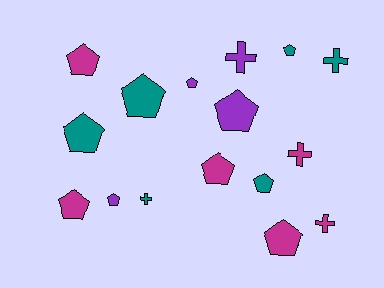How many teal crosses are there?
There are 2 teal crosses.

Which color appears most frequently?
Magenta, with 6 objects.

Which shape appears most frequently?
Pentagon, with 11 objects.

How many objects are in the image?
There are 16 objects.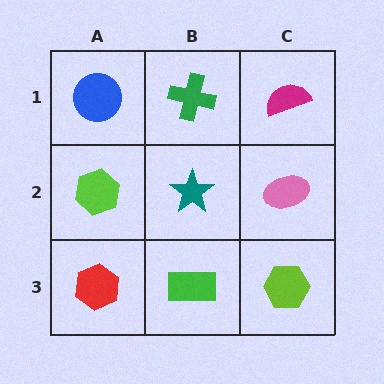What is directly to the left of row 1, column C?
A green cross.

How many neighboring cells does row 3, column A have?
2.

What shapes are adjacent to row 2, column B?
A green cross (row 1, column B), a green rectangle (row 3, column B), a lime hexagon (row 2, column A), a pink ellipse (row 2, column C).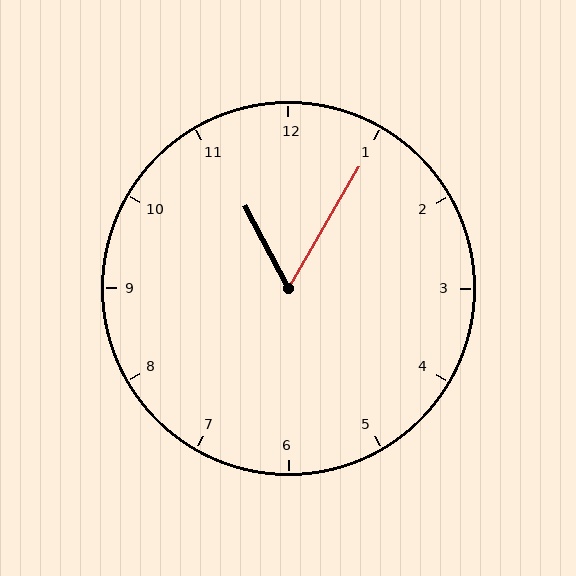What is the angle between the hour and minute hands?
Approximately 58 degrees.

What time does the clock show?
11:05.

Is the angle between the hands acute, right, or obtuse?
It is acute.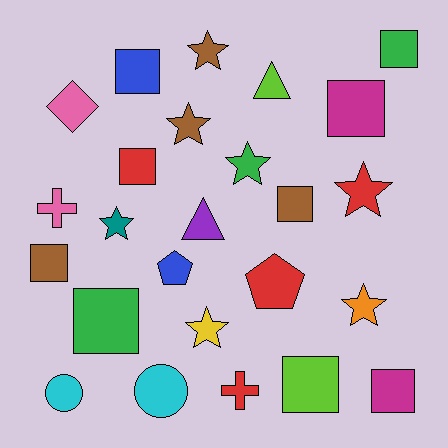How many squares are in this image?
There are 9 squares.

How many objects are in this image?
There are 25 objects.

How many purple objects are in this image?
There is 1 purple object.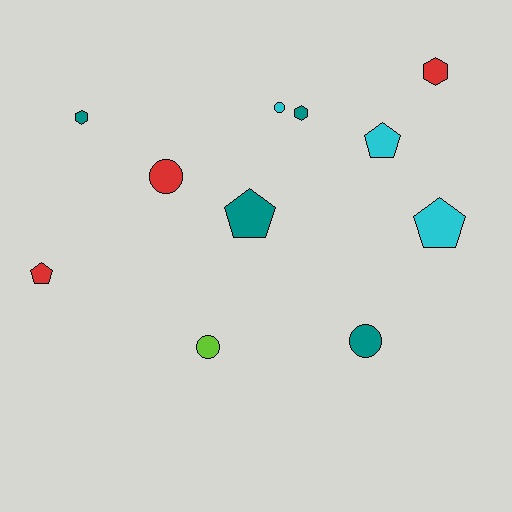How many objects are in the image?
There are 11 objects.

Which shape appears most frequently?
Circle, with 4 objects.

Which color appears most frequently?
Teal, with 4 objects.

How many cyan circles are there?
There is 1 cyan circle.